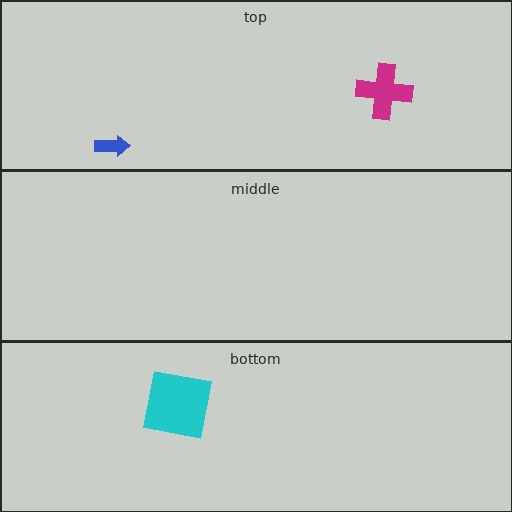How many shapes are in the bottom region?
1.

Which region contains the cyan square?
The bottom region.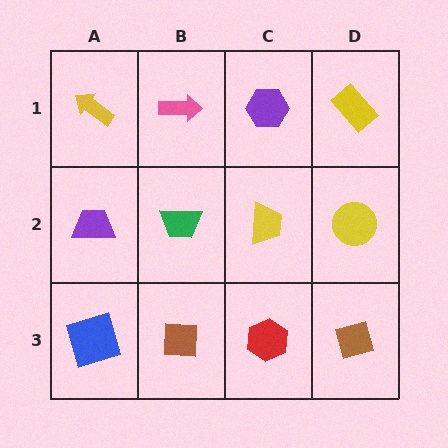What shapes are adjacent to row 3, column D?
A yellow circle (row 2, column D), a red hexagon (row 3, column C).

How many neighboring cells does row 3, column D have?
2.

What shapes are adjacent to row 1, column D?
A yellow circle (row 2, column D), a purple hexagon (row 1, column C).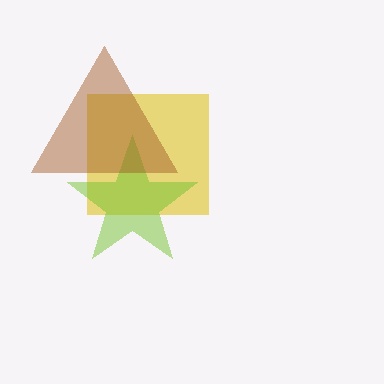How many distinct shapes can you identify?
There are 3 distinct shapes: a yellow square, a lime star, a brown triangle.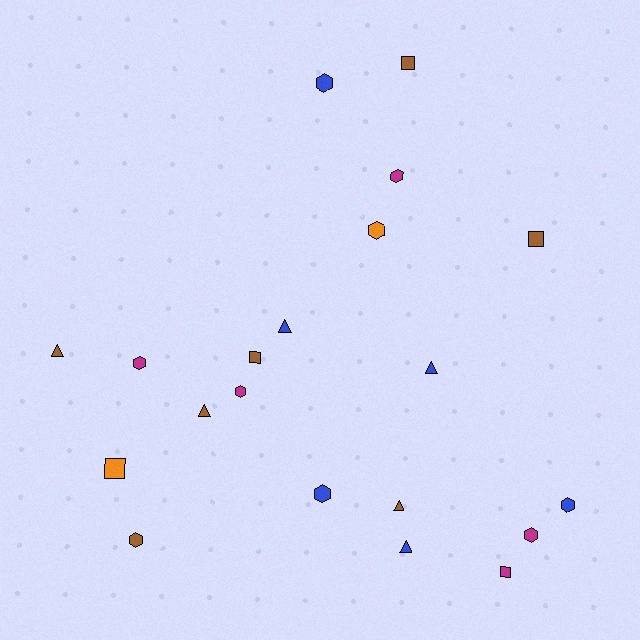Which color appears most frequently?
Brown, with 7 objects.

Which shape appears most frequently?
Hexagon, with 9 objects.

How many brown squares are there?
There are 3 brown squares.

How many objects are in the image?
There are 20 objects.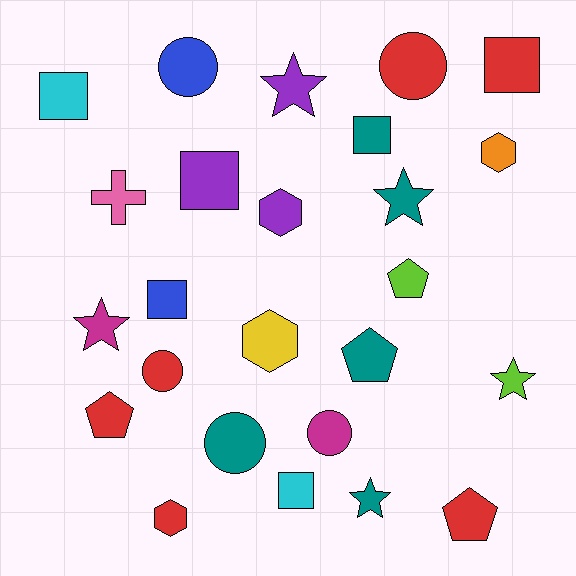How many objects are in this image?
There are 25 objects.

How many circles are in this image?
There are 5 circles.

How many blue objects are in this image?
There are 2 blue objects.